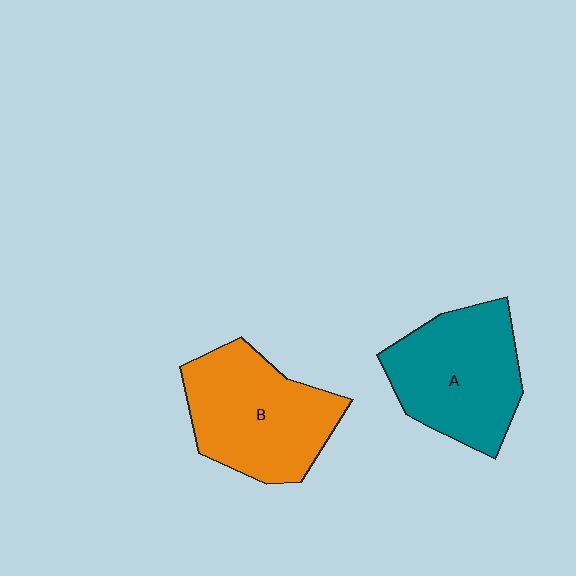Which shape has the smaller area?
Shape A (teal).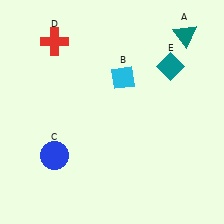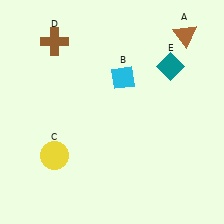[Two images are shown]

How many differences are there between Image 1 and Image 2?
There are 3 differences between the two images.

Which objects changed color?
A changed from teal to brown. C changed from blue to yellow. D changed from red to brown.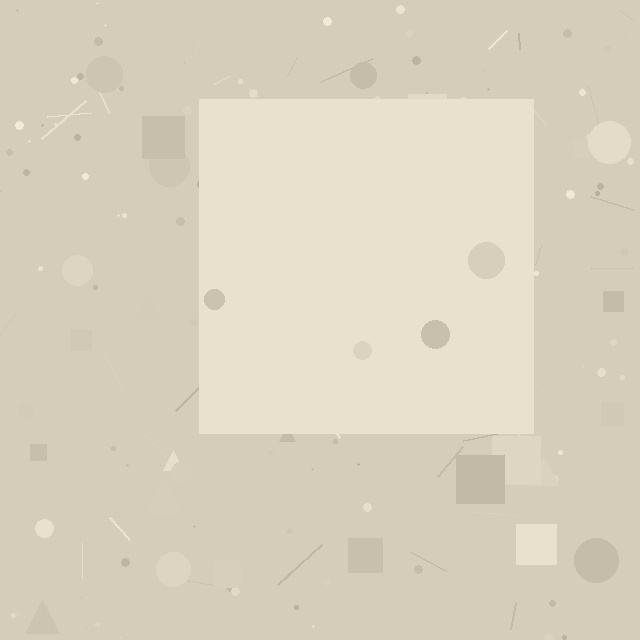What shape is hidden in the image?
A square is hidden in the image.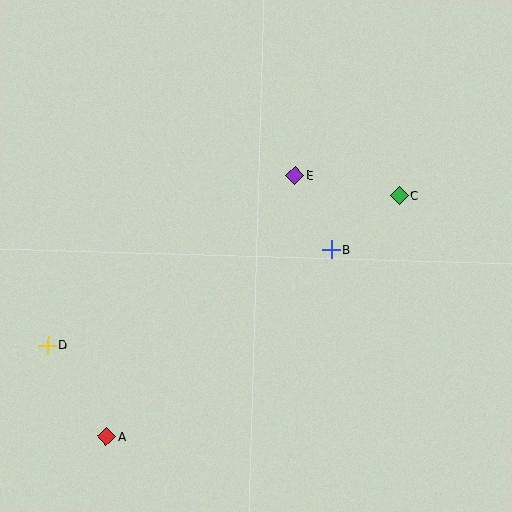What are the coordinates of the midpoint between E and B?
The midpoint between E and B is at (313, 212).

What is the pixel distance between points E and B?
The distance between E and B is 83 pixels.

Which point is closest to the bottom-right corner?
Point B is closest to the bottom-right corner.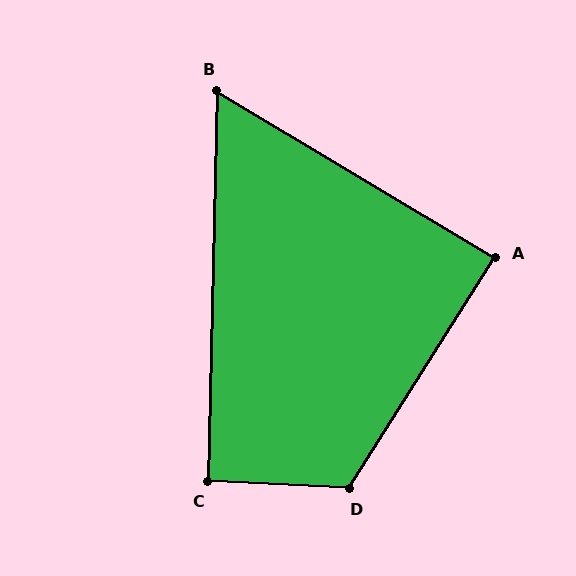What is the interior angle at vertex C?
Approximately 92 degrees (approximately right).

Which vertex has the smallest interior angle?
B, at approximately 61 degrees.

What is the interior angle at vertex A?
Approximately 88 degrees (approximately right).